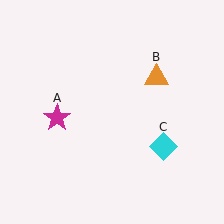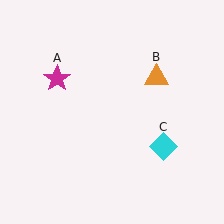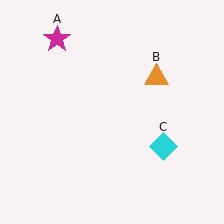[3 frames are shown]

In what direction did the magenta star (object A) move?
The magenta star (object A) moved up.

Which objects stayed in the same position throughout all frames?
Orange triangle (object B) and cyan diamond (object C) remained stationary.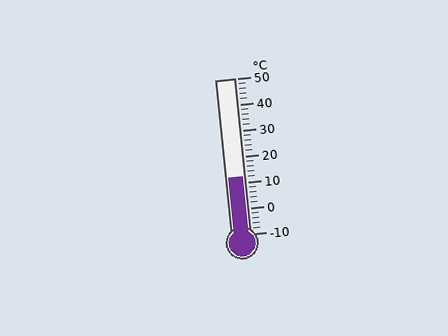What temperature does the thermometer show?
The thermometer shows approximately 12°C.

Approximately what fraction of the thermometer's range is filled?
The thermometer is filled to approximately 35% of its range.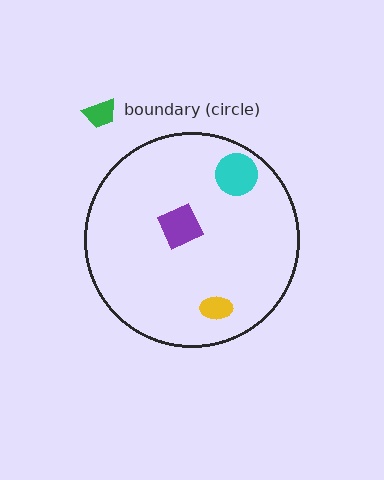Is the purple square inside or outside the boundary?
Inside.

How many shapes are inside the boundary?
3 inside, 1 outside.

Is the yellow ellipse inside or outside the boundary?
Inside.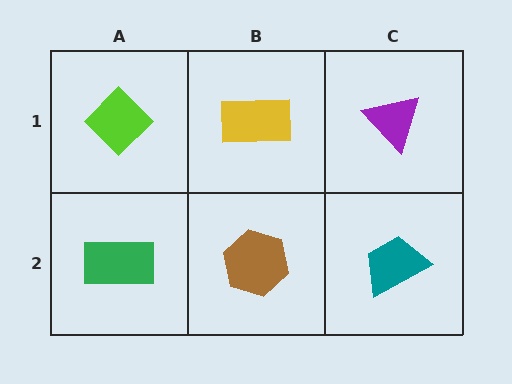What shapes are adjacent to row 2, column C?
A purple triangle (row 1, column C), a brown hexagon (row 2, column B).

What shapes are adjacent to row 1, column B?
A brown hexagon (row 2, column B), a lime diamond (row 1, column A), a purple triangle (row 1, column C).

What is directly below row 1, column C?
A teal trapezoid.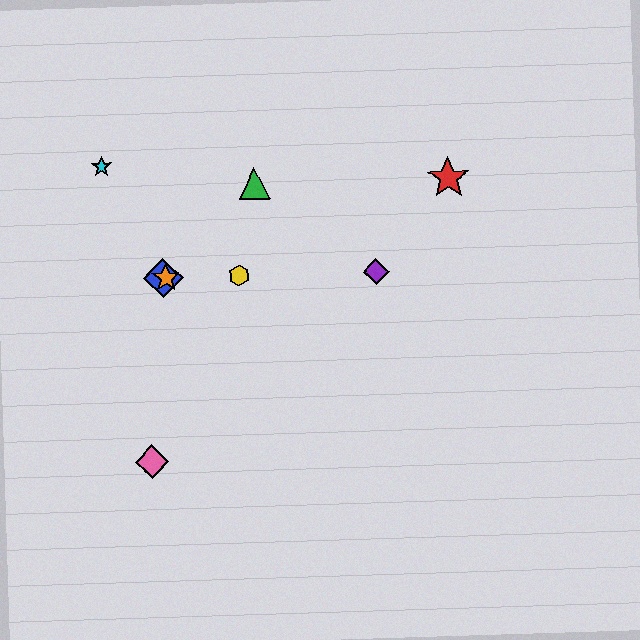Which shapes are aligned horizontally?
The blue diamond, the yellow hexagon, the purple diamond, the orange star are aligned horizontally.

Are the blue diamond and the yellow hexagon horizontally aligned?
Yes, both are at y≈278.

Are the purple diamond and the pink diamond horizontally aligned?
No, the purple diamond is at y≈271 and the pink diamond is at y≈462.